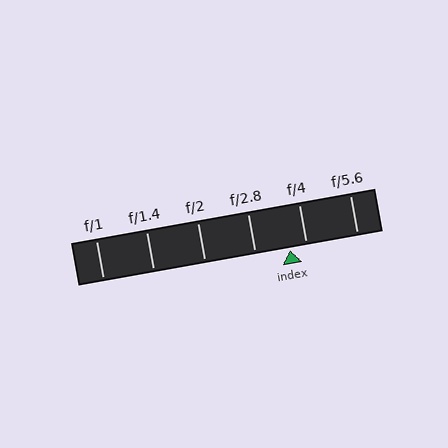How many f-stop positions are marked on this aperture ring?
There are 6 f-stop positions marked.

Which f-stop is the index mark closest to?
The index mark is closest to f/4.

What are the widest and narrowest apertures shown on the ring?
The widest aperture shown is f/1 and the narrowest is f/5.6.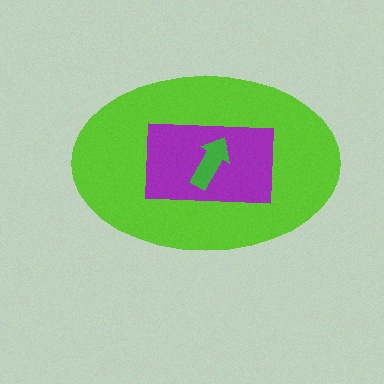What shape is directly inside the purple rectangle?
The green arrow.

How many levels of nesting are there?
3.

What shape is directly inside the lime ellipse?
The purple rectangle.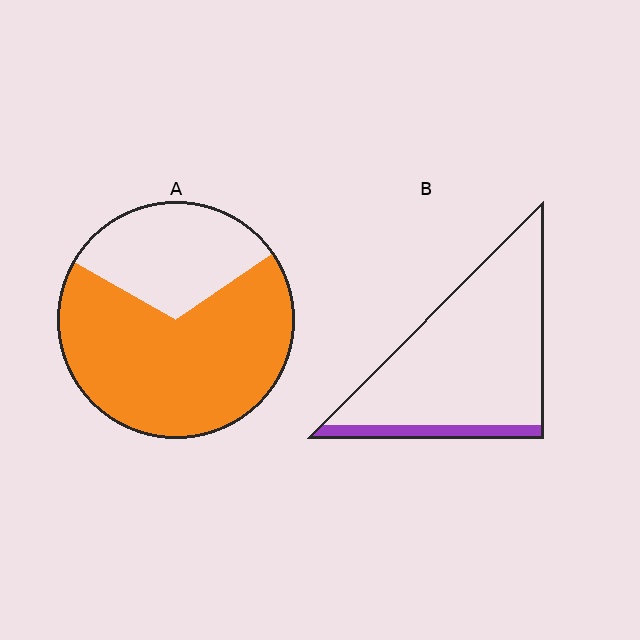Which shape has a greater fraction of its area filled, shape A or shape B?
Shape A.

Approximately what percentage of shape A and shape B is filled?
A is approximately 70% and B is approximately 10%.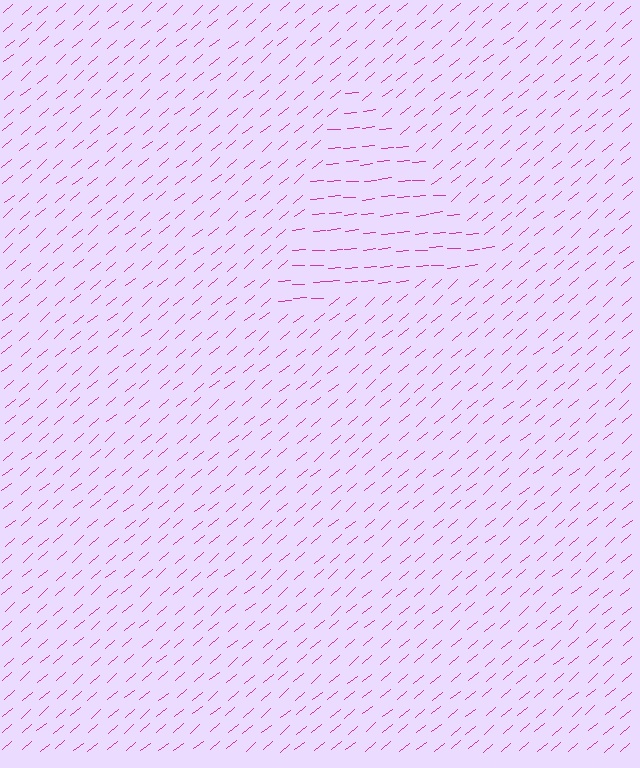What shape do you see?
I see a triangle.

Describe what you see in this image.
The image is filled with small magenta line segments. A triangle region in the image has lines oriented differently from the surrounding lines, creating a visible texture boundary.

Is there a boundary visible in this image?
Yes, there is a texture boundary formed by a change in line orientation.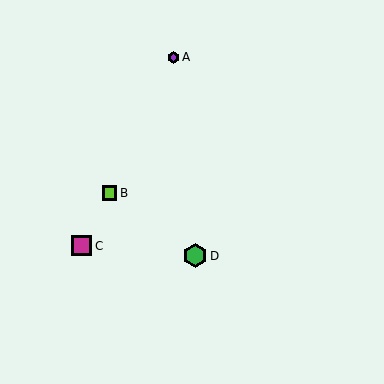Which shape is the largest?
The green hexagon (labeled D) is the largest.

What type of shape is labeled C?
Shape C is a magenta square.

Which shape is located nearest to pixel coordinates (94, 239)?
The magenta square (labeled C) at (82, 246) is nearest to that location.